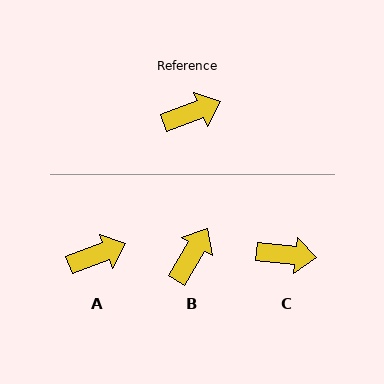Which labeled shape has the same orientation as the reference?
A.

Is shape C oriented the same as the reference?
No, it is off by about 27 degrees.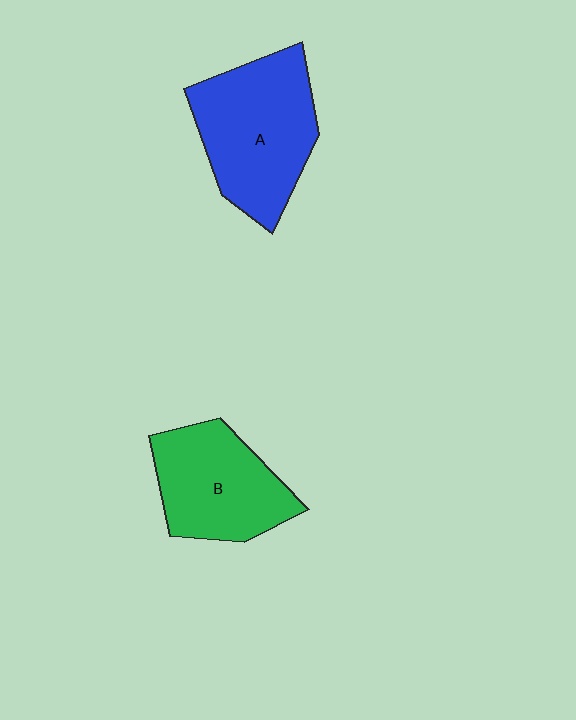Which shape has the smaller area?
Shape B (green).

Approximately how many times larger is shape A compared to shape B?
Approximately 1.2 times.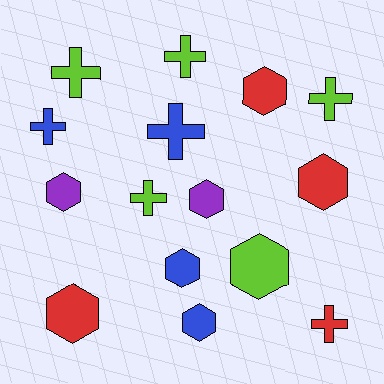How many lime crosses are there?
There are 4 lime crosses.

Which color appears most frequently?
Lime, with 5 objects.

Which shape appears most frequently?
Hexagon, with 8 objects.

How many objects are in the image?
There are 15 objects.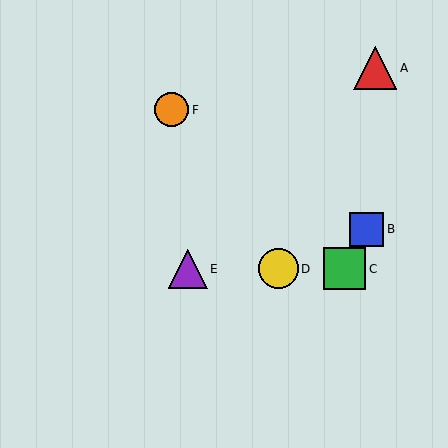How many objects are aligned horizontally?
3 objects (C, D, E) are aligned horizontally.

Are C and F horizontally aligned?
No, C is at y≈269 and F is at y≈110.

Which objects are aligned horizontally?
Objects C, D, E are aligned horizontally.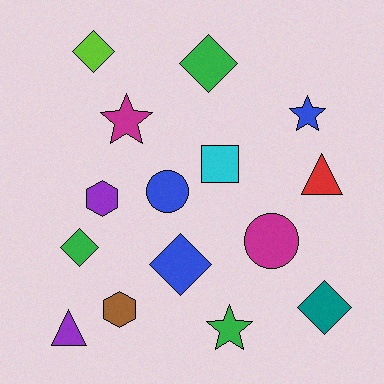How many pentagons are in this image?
There are no pentagons.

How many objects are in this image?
There are 15 objects.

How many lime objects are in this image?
There is 1 lime object.